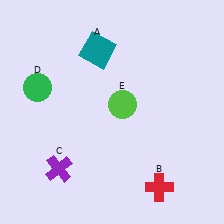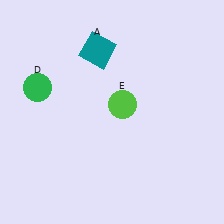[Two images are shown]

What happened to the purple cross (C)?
The purple cross (C) was removed in Image 2. It was in the bottom-left area of Image 1.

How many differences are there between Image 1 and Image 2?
There are 2 differences between the two images.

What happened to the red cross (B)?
The red cross (B) was removed in Image 2. It was in the bottom-right area of Image 1.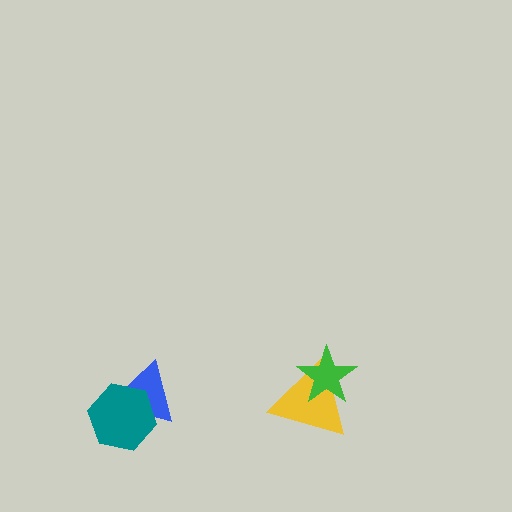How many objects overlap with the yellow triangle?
1 object overlaps with the yellow triangle.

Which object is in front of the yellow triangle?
The green star is in front of the yellow triangle.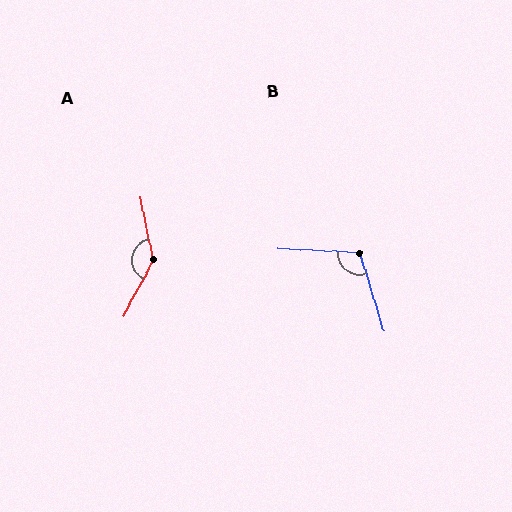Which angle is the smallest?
B, at approximately 110 degrees.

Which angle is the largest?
A, at approximately 141 degrees.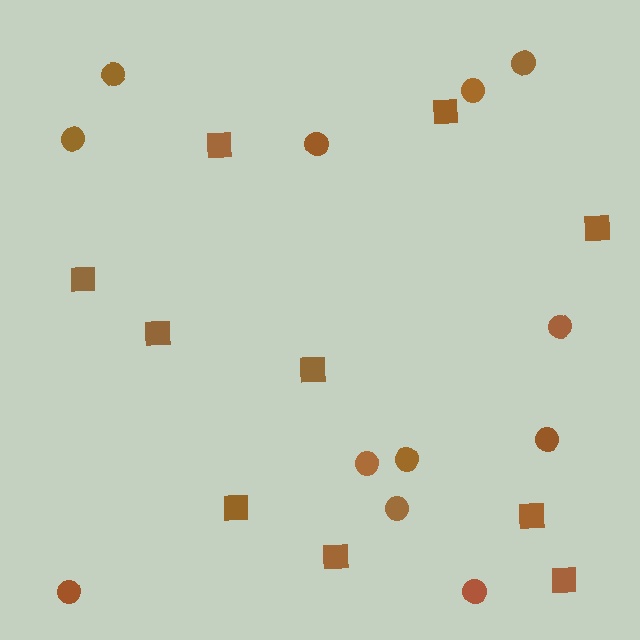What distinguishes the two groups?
There are 2 groups: one group of circles (12) and one group of squares (10).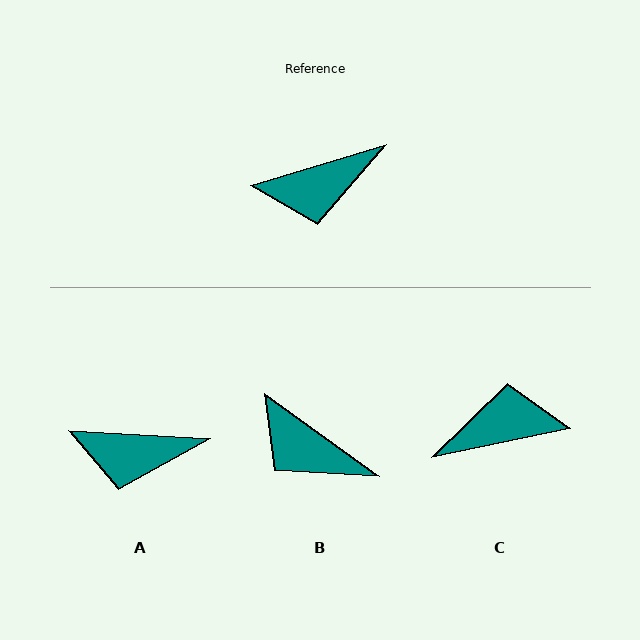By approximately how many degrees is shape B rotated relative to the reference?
Approximately 53 degrees clockwise.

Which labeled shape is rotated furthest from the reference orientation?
C, about 175 degrees away.